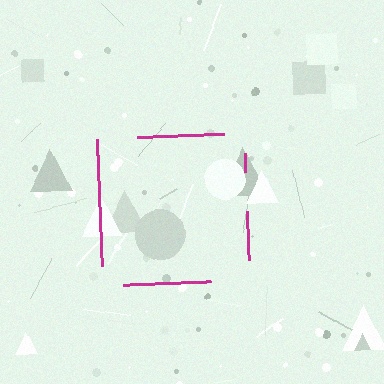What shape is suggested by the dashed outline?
The dashed outline suggests a square.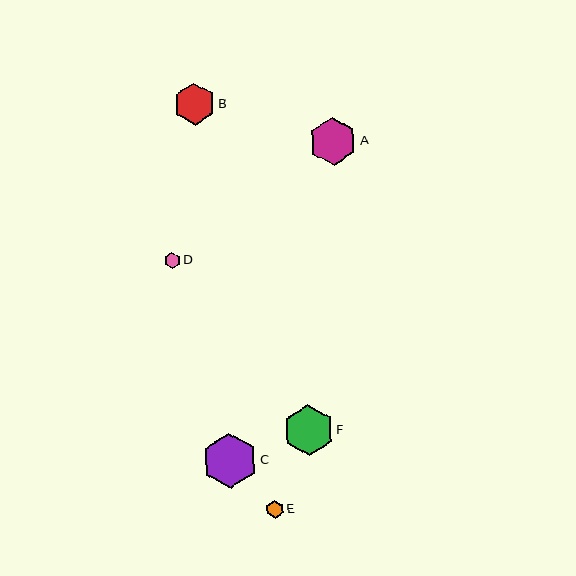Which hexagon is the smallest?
Hexagon D is the smallest with a size of approximately 16 pixels.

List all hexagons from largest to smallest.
From largest to smallest: C, F, A, B, E, D.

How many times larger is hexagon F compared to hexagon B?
Hexagon F is approximately 1.2 times the size of hexagon B.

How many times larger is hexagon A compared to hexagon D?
Hexagon A is approximately 2.9 times the size of hexagon D.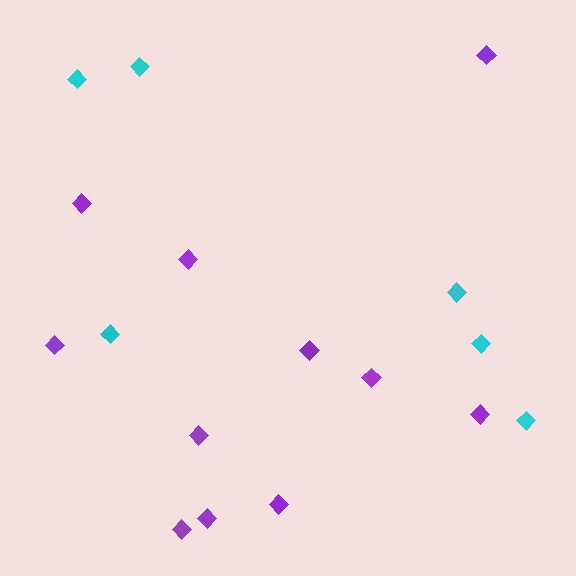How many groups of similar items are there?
There are 2 groups: one group of cyan diamonds (6) and one group of purple diamonds (11).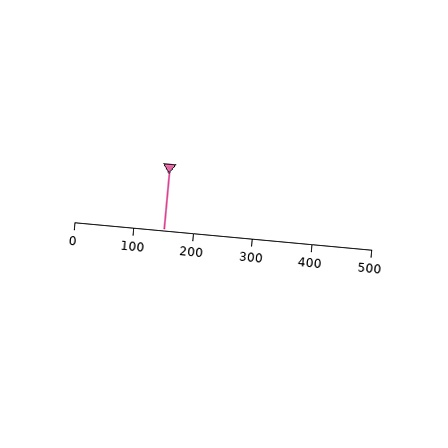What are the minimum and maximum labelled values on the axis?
The axis runs from 0 to 500.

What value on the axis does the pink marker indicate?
The marker indicates approximately 150.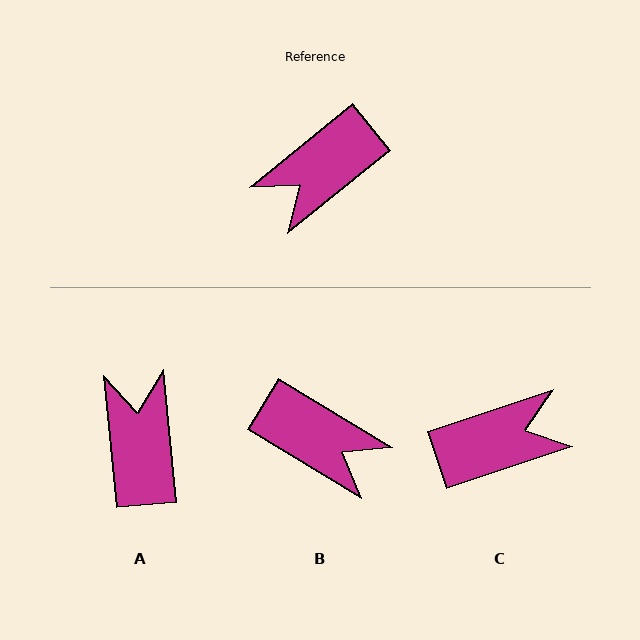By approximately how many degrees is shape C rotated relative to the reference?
Approximately 159 degrees counter-clockwise.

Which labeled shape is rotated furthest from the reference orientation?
C, about 159 degrees away.